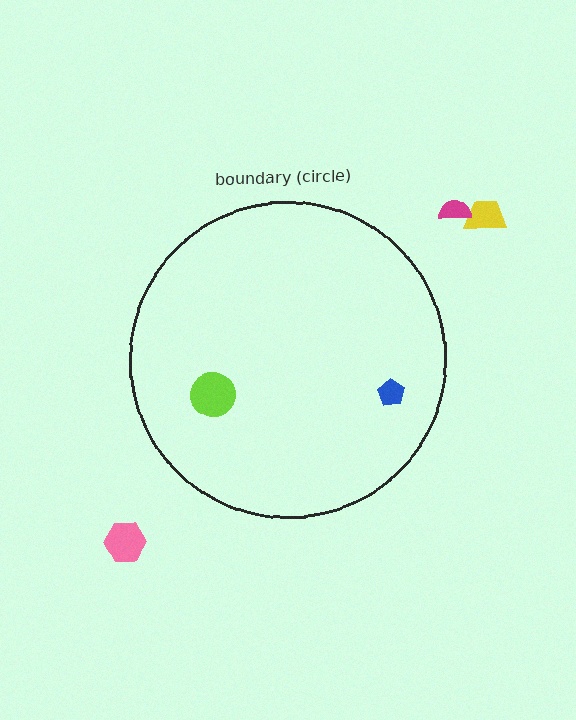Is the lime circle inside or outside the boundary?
Inside.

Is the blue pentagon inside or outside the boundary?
Inside.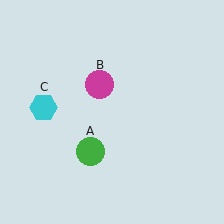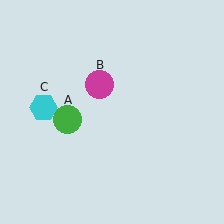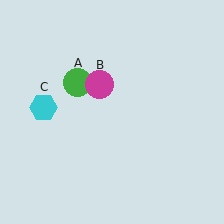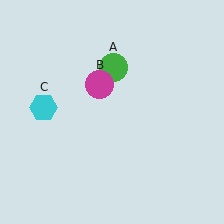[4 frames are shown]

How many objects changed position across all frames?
1 object changed position: green circle (object A).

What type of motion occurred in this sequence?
The green circle (object A) rotated clockwise around the center of the scene.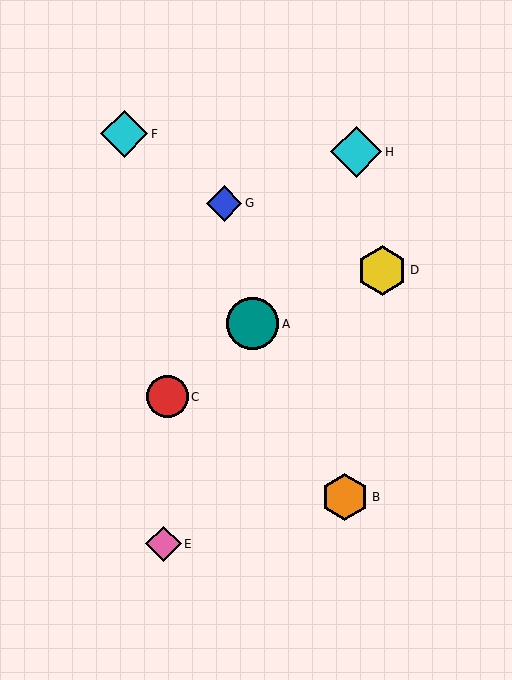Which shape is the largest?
The teal circle (labeled A) is the largest.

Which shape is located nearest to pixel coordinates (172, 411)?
The red circle (labeled C) at (167, 397) is nearest to that location.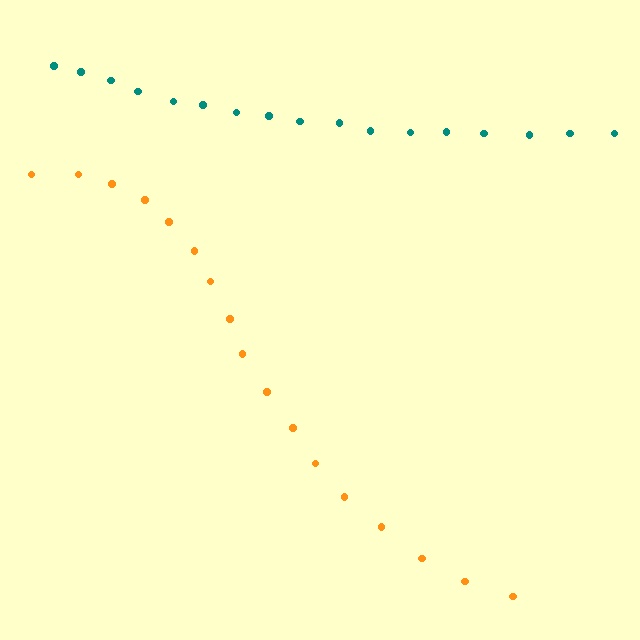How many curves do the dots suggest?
There are 2 distinct paths.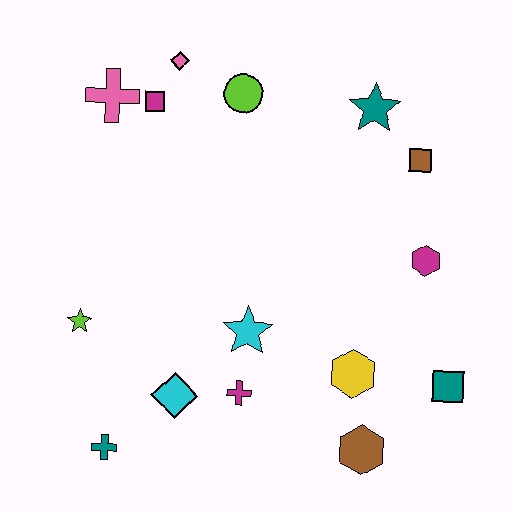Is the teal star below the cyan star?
No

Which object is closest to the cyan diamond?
The magenta cross is closest to the cyan diamond.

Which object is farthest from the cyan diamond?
The teal star is farthest from the cyan diamond.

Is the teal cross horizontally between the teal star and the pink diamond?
No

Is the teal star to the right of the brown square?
No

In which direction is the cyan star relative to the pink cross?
The cyan star is below the pink cross.